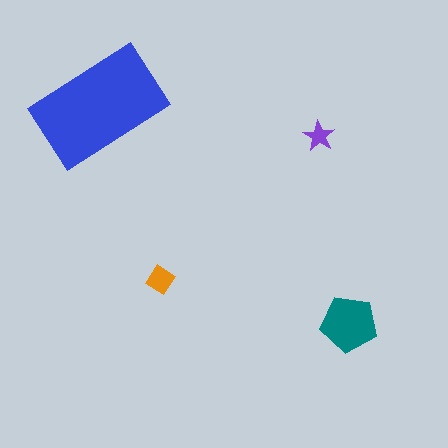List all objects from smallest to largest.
The purple star, the orange diamond, the teal pentagon, the blue rectangle.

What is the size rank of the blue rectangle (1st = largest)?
1st.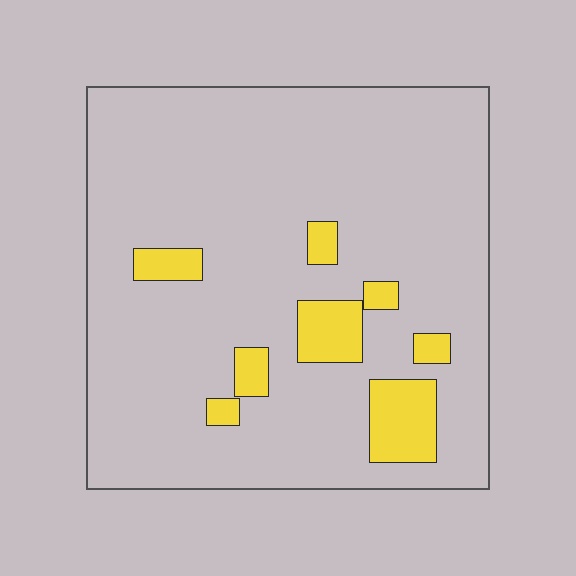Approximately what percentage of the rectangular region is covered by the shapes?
Approximately 10%.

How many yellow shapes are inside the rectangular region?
8.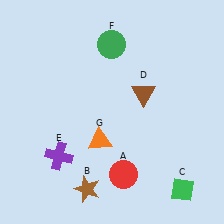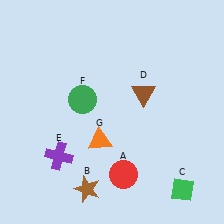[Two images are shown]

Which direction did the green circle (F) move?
The green circle (F) moved down.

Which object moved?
The green circle (F) moved down.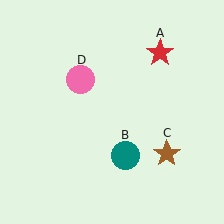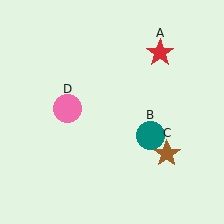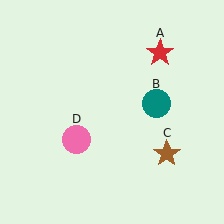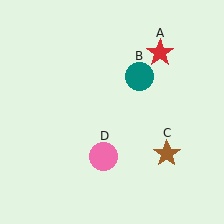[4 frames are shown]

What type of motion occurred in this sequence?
The teal circle (object B), pink circle (object D) rotated counterclockwise around the center of the scene.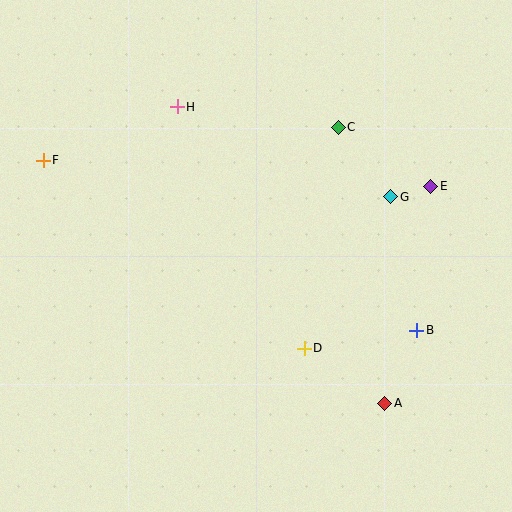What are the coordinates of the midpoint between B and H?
The midpoint between B and H is at (297, 219).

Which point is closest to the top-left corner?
Point F is closest to the top-left corner.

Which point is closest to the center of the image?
Point D at (304, 348) is closest to the center.